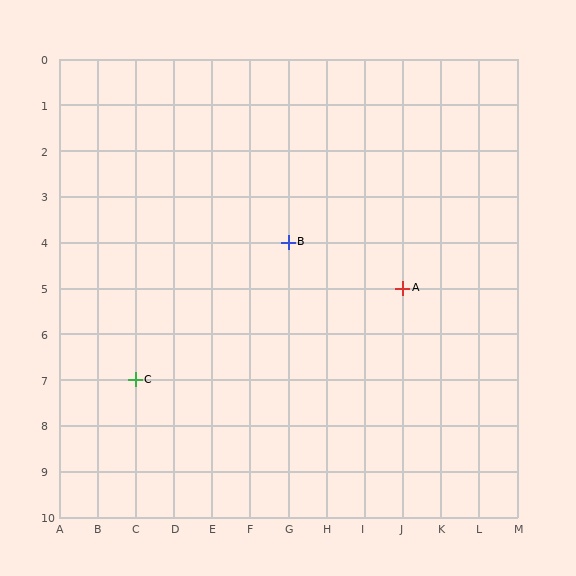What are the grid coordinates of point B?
Point B is at grid coordinates (G, 4).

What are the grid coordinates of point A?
Point A is at grid coordinates (J, 5).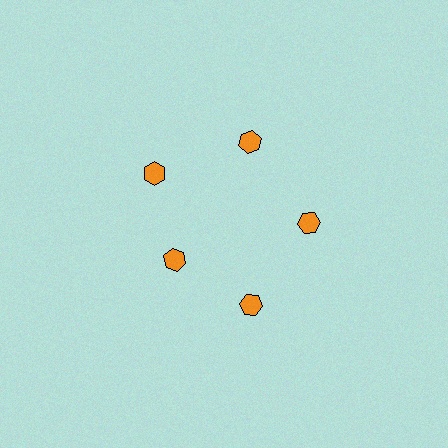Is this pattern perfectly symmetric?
No. The 5 orange hexagons are arranged in a ring, but one element near the 8 o'clock position is pulled inward toward the center, breaking the 5-fold rotational symmetry.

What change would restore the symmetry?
The symmetry would be restored by moving it outward, back onto the ring so that all 5 hexagons sit at equal angles and equal distance from the center.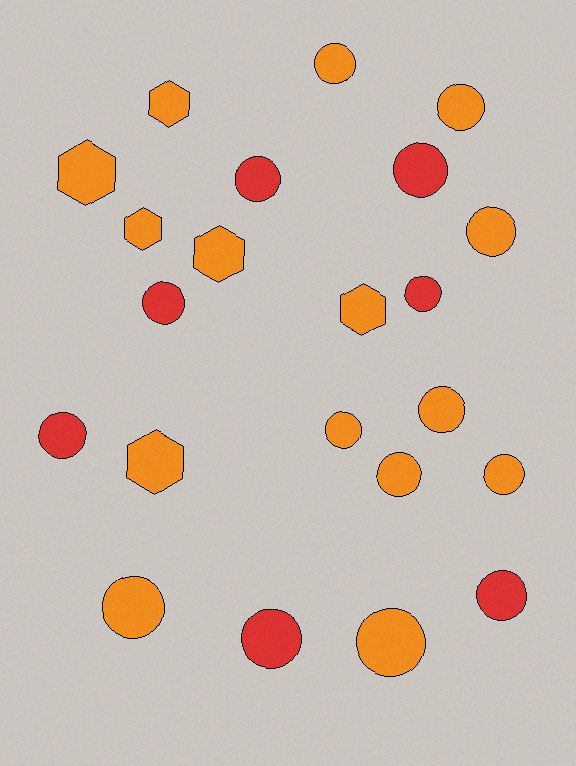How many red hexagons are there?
There are no red hexagons.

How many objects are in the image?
There are 22 objects.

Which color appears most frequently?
Orange, with 15 objects.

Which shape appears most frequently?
Circle, with 16 objects.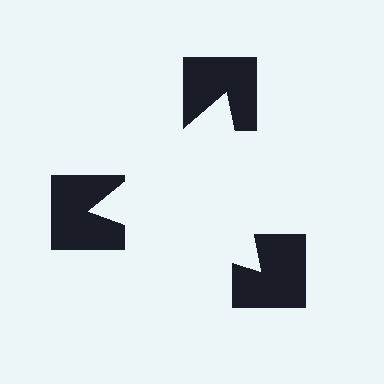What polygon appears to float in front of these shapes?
An illusory triangle — its edges are inferred from the aligned wedge cuts in the notched squares, not physically drawn.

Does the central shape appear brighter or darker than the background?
It typically appears slightly brighter than the background, even though no actual brightness change is drawn.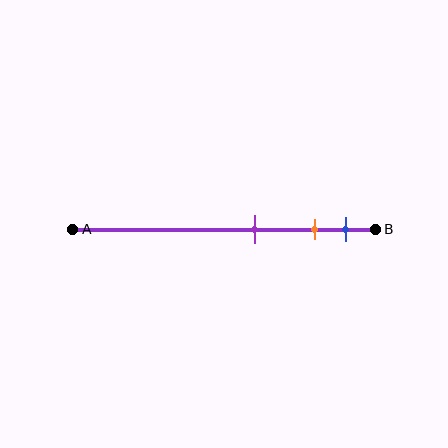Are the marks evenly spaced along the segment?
No, the marks are not evenly spaced.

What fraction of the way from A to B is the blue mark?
The blue mark is approximately 90% (0.9) of the way from A to B.